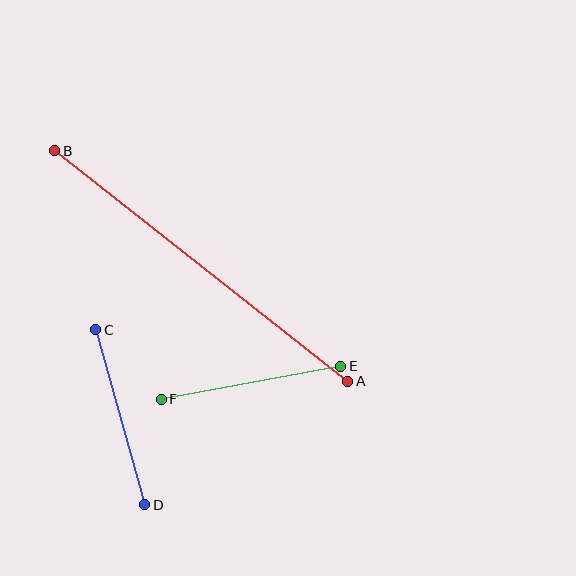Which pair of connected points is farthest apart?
Points A and B are farthest apart.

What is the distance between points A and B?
The distance is approximately 373 pixels.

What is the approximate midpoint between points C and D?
The midpoint is at approximately (120, 417) pixels.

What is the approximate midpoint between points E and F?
The midpoint is at approximately (251, 383) pixels.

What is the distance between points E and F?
The distance is approximately 183 pixels.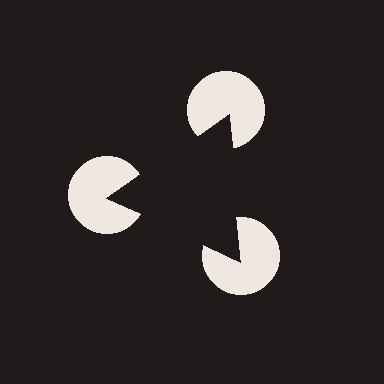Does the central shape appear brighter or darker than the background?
It typically appears slightly darker than the background, even though no actual brightness change is drawn.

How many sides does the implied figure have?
3 sides.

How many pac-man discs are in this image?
There are 3 — one at each vertex of the illusory triangle.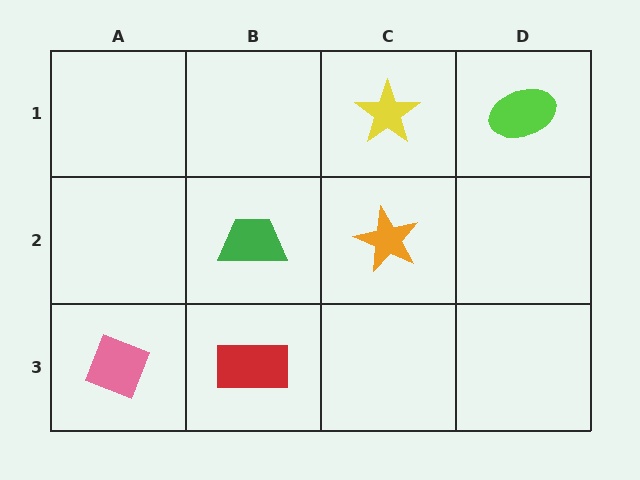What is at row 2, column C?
An orange star.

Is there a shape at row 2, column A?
No, that cell is empty.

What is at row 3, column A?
A pink diamond.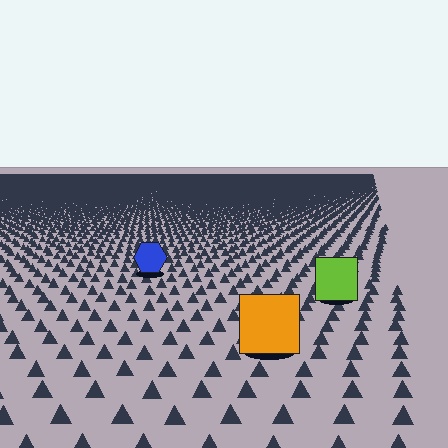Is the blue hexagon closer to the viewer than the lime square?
No. The lime square is closer — you can tell from the texture gradient: the ground texture is coarser near it.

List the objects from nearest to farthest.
From nearest to farthest: the orange square, the lime square, the blue hexagon.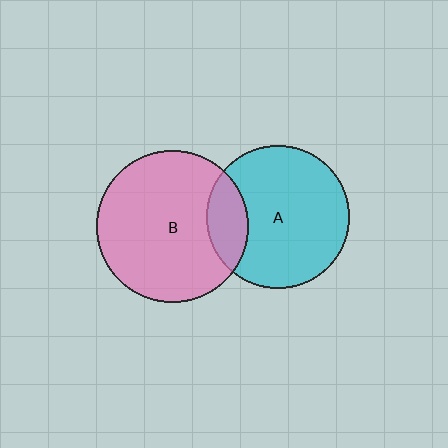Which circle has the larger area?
Circle B (pink).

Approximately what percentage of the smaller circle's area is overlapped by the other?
Approximately 20%.